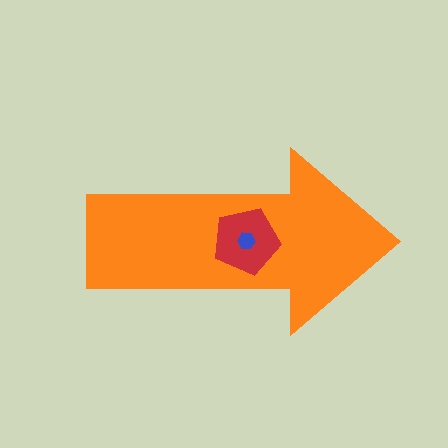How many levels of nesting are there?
3.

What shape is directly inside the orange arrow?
The red pentagon.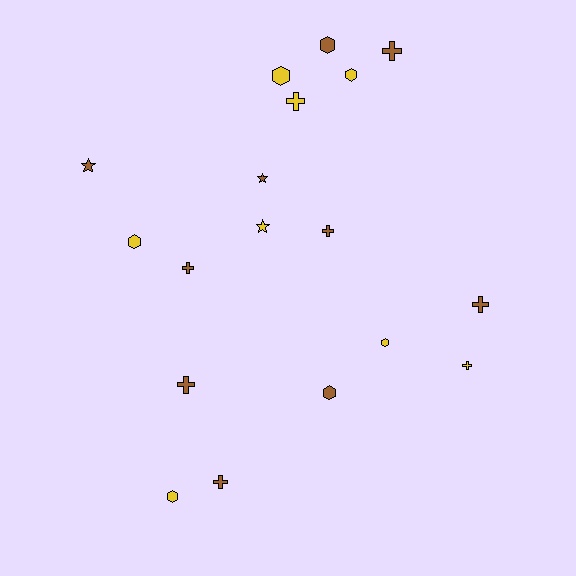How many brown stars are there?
There are 2 brown stars.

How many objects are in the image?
There are 18 objects.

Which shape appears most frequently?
Cross, with 8 objects.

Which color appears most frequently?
Brown, with 10 objects.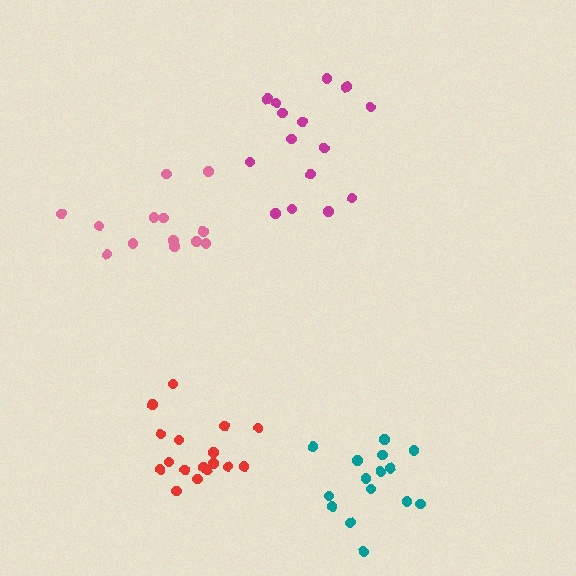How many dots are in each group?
Group 1: 17 dots, Group 2: 15 dots, Group 3: 13 dots, Group 4: 15 dots (60 total).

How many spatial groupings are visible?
There are 4 spatial groupings.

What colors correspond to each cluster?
The clusters are colored: red, magenta, pink, teal.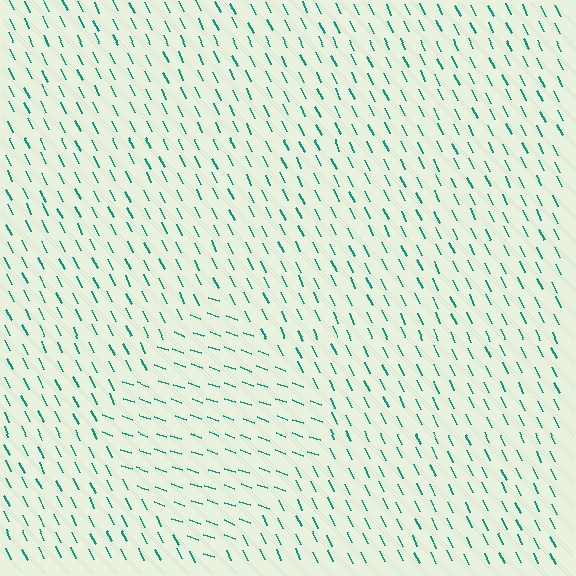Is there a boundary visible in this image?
Yes, there is a texture boundary formed by a change in line orientation.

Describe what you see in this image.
The image is filled with small teal line segments. A diamond region in the image has lines oriented differently from the surrounding lines, creating a visible texture boundary.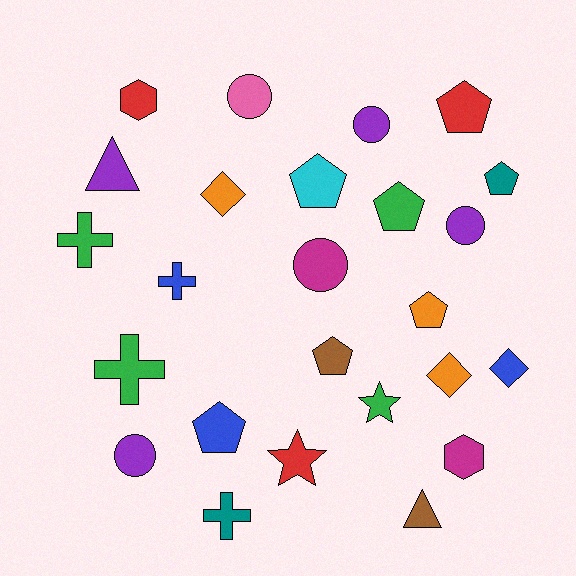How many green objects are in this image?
There are 4 green objects.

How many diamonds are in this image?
There are 3 diamonds.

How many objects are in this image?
There are 25 objects.